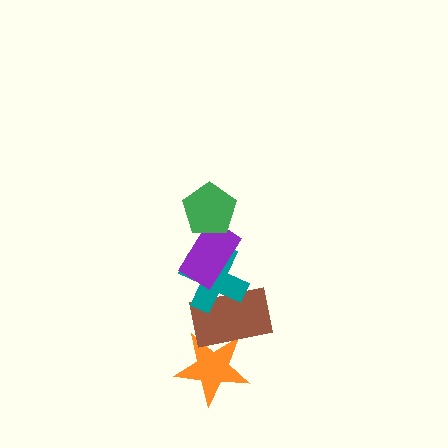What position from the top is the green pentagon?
The green pentagon is 1st from the top.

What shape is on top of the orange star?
The brown rectangle is on top of the orange star.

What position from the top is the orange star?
The orange star is 5th from the top.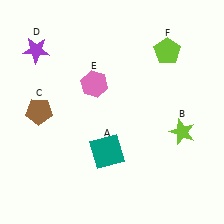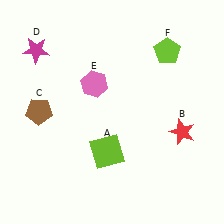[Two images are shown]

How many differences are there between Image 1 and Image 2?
There are 3 differences between the two images.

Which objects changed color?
A changed from teal to lime. B changed from lime to red. D changed from purple to magenta.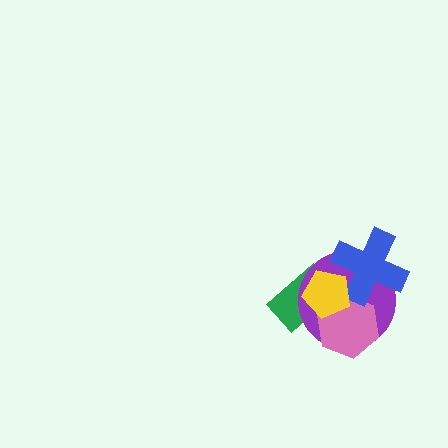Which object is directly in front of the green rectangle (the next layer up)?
The purple circle is directly in front of the green rectangle.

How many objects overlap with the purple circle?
4 objects overlap with the purple circle.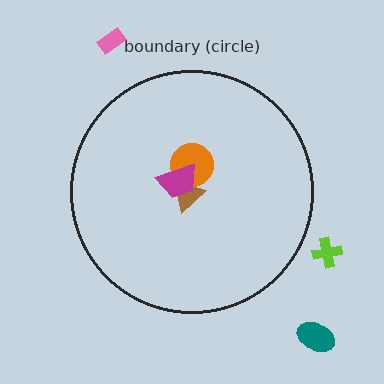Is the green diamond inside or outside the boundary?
Inside.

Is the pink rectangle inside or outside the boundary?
Outside.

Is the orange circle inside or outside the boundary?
Inside.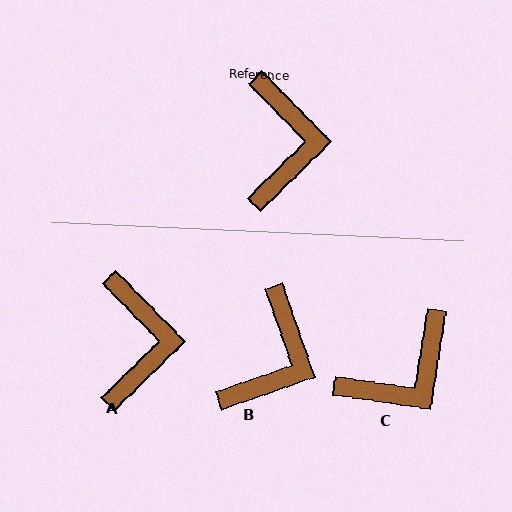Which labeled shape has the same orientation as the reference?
A.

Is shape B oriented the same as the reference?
No, it is off by about 25 degrees.